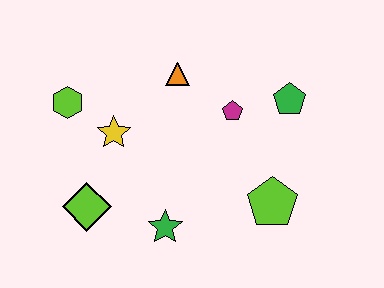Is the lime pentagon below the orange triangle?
Yes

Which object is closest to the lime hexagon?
The yellow star is closest to the lime hexagon.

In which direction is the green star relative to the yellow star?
The green star is below the yellow star.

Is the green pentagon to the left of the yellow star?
No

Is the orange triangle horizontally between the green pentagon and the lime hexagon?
Yes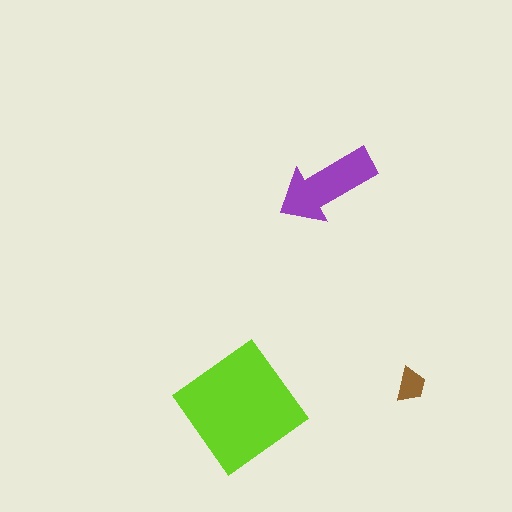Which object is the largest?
The lime diamond.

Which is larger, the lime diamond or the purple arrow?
The lime diamond.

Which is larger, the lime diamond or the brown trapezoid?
The lime diamond.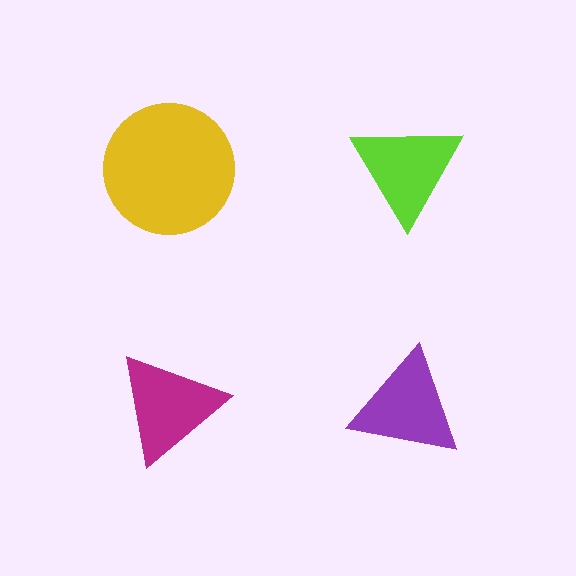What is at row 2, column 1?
A magenta triangle.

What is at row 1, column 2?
A lime triangle.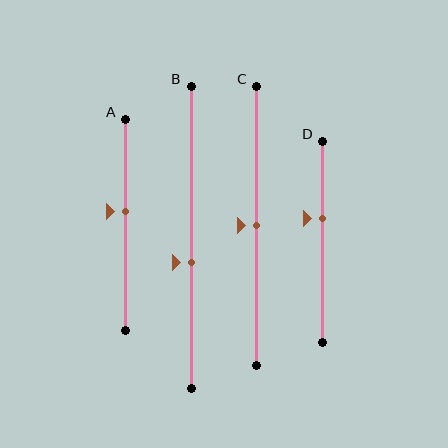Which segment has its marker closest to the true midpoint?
Segment C has its marker closest to the true midpoint.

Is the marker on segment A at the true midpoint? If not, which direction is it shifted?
No, the marker on segment A is shifted upward by about 7% of the segment length.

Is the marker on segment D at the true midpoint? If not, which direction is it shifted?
No, the marker on segment D is shifted upward by about 12% of the segment length.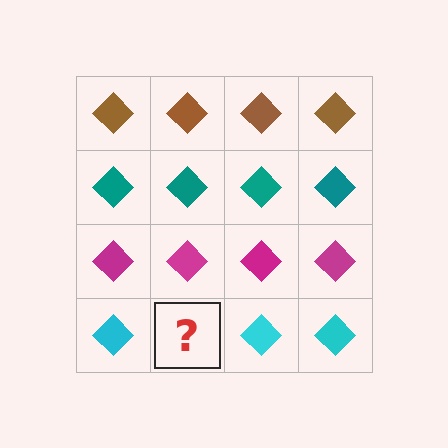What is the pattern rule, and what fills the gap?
The rule is that each row has a consistent color. The gap should be filled with a cyan diamond.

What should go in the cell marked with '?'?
The missing cell should contain a cyan diamond.